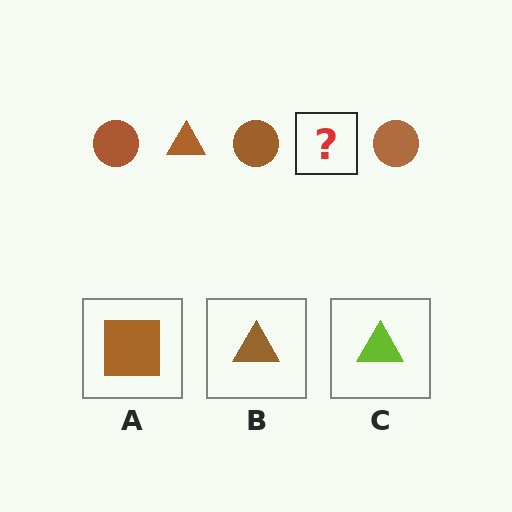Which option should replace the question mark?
Option B.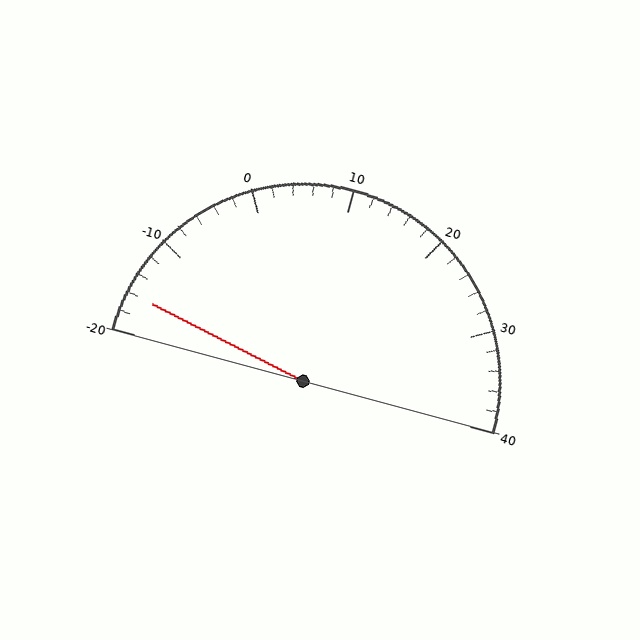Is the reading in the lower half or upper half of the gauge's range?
The reading is in the lower half of the range (-20 to 40).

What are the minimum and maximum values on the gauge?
The gauge ranges from -20 to 40.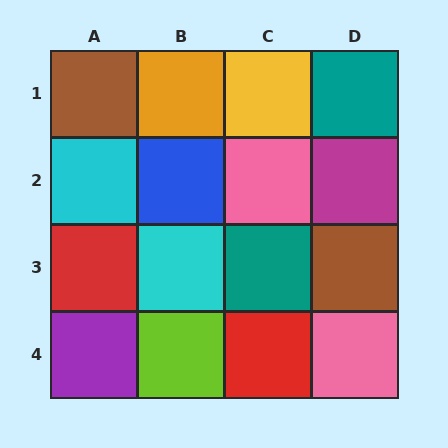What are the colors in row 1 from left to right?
Brown, orange, yellow, teal.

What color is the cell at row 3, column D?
Brown.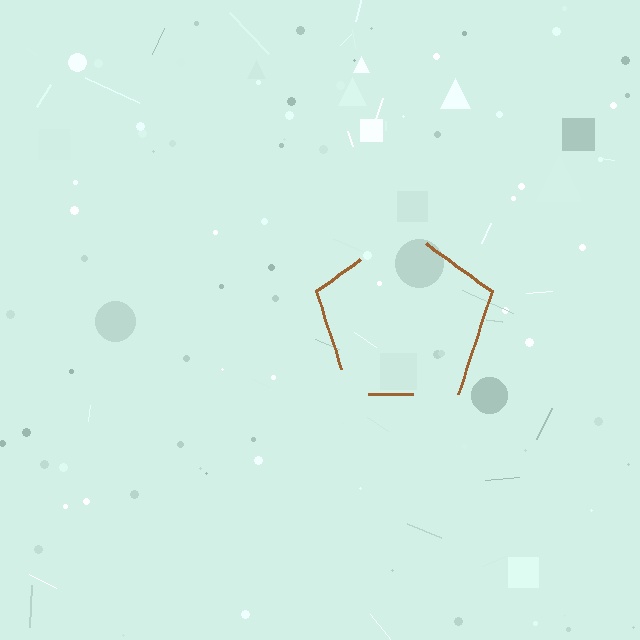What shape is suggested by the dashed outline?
The dashed outline suggests a pentagon.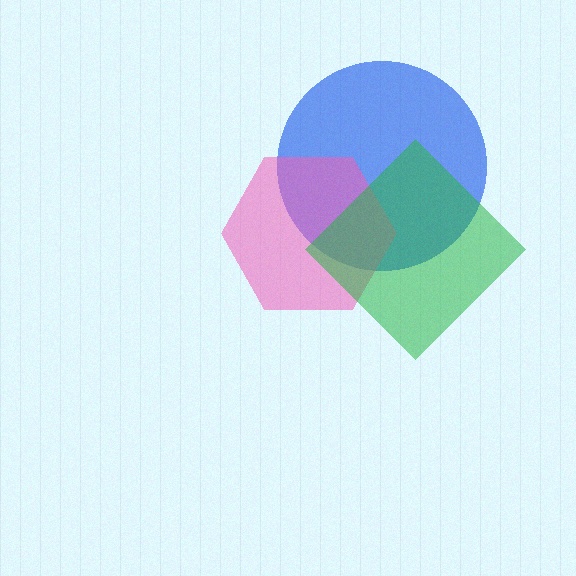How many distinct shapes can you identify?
There are 3 distinct shapes: a blue circle, a pink hexagon, a green diamond.